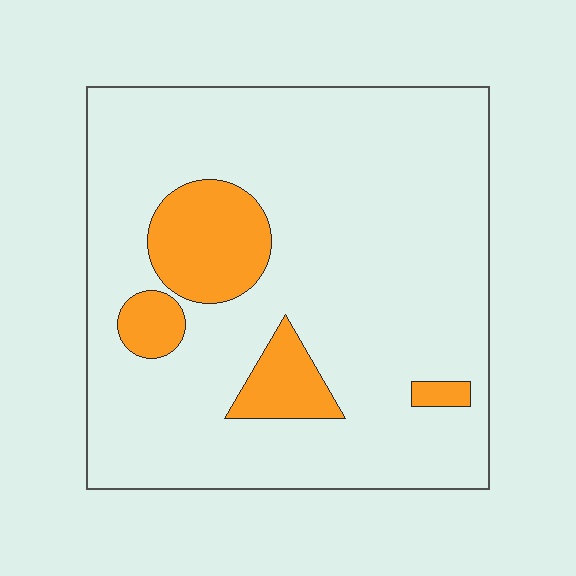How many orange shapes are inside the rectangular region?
4.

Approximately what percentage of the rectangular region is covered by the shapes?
Approximately 15%.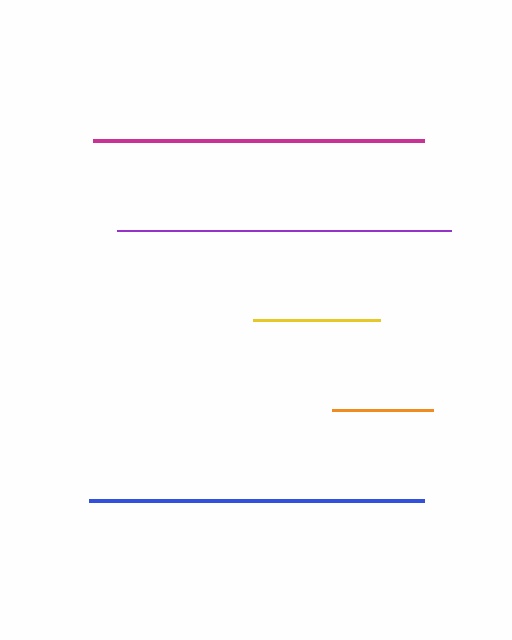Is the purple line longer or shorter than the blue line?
The blue line is longer than the purple line.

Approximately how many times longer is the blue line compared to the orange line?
The blue line is approximately 3.3 times the length of the orange line.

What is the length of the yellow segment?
The yellow segment is approximately 127 pixels long.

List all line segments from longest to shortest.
From longest to shortest: blue, purple, magenta, yellow, orange.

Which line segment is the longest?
The blue line is the longest at approximately 335 pixels.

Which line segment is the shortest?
The orange line is the shortest at approximately 101 pixels.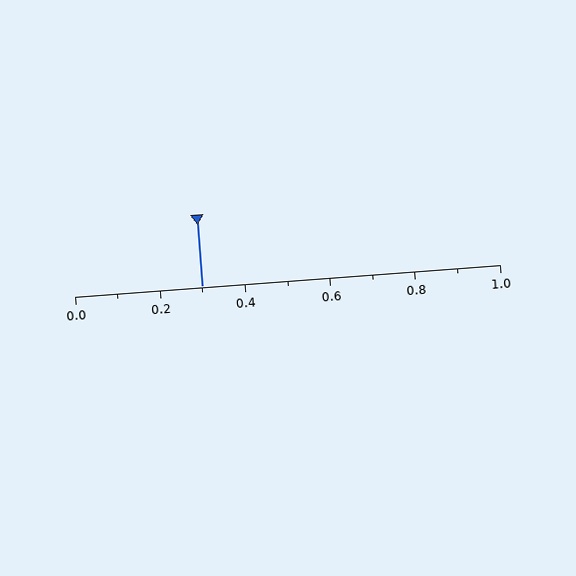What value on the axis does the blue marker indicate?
The marker indicates approximately 0.3.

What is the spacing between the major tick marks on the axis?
The major ticks are spaced 0.2 apart.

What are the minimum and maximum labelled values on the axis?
The axis runs from 0.0 to 1.0.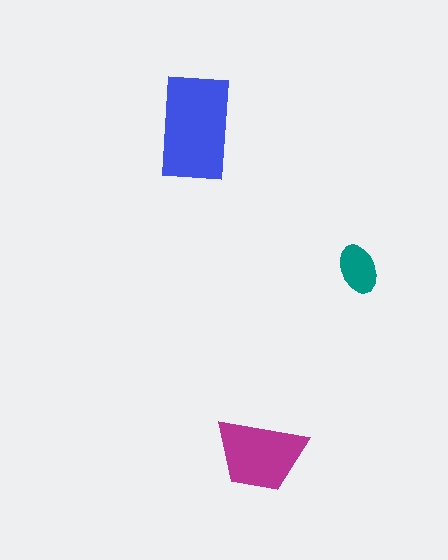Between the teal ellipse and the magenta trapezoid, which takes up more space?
The magenta trapezoid.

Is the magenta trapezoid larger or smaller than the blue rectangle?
Smaller.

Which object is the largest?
The blue rectangle.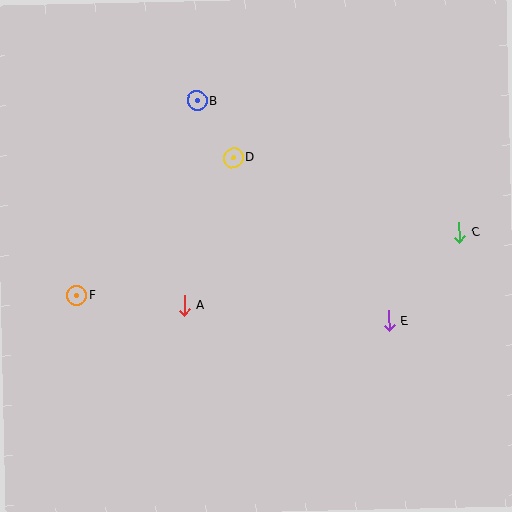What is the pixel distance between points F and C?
The distance between F and C is 388 pixels.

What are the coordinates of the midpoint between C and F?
The midpoint between C and F is at (268, 264).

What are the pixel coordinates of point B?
Point B is at (197, 101).